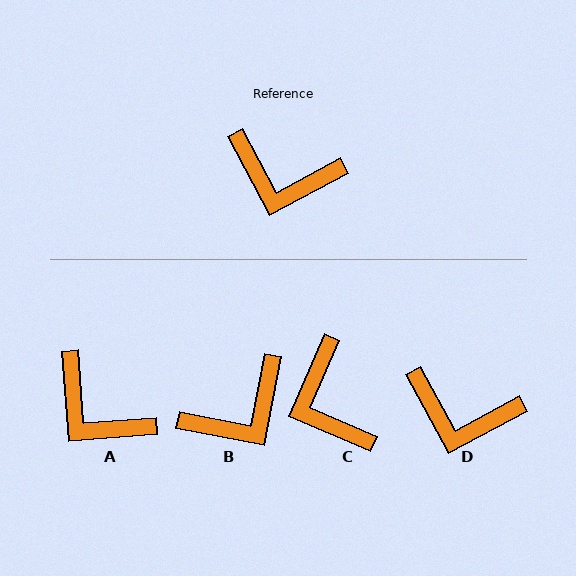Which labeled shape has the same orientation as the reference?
D.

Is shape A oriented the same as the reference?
No, it is off by about 24 degrees.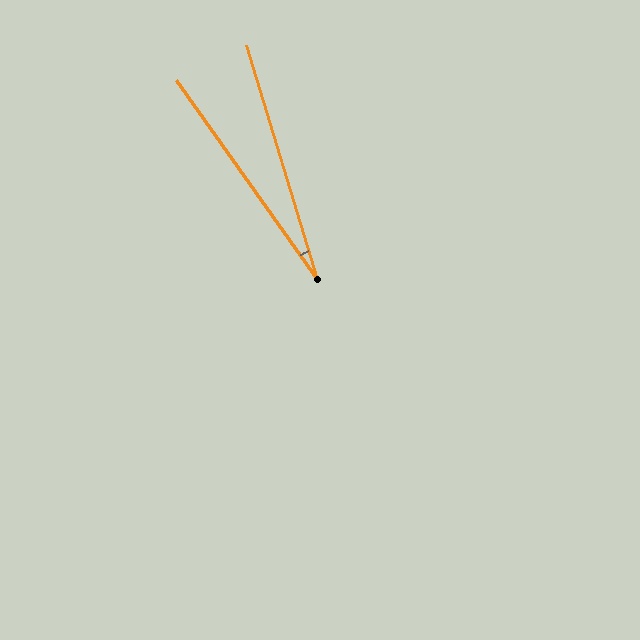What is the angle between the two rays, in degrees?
Approximately 18 degrees.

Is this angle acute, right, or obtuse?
It is acute.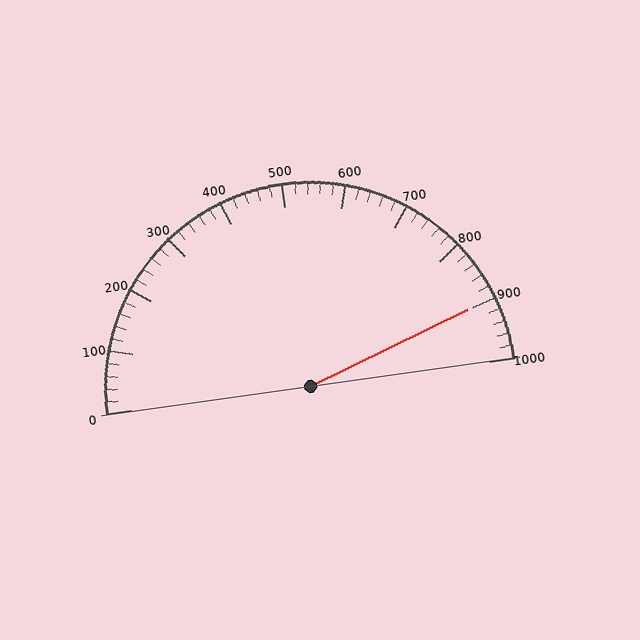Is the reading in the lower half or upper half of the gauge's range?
The reading is in the upper half of the range (0 to 1000).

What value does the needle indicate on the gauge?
The needle indicates approximately 900.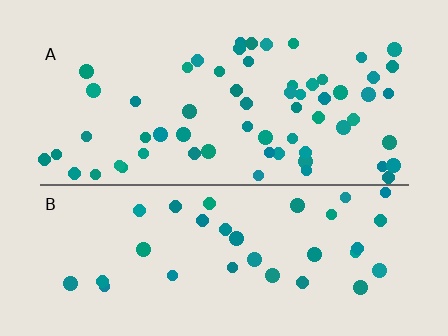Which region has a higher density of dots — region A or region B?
A (the top).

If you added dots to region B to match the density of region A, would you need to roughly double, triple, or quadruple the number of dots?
Approximately double.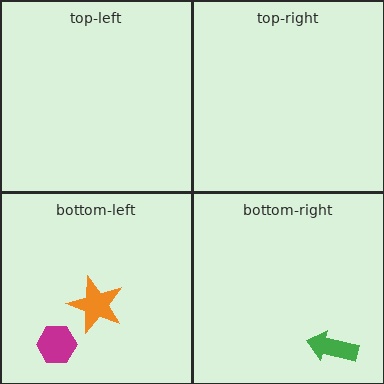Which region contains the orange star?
The bottom-left region.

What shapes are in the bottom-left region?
The orange star, the magenta hexagon.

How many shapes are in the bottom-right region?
1.